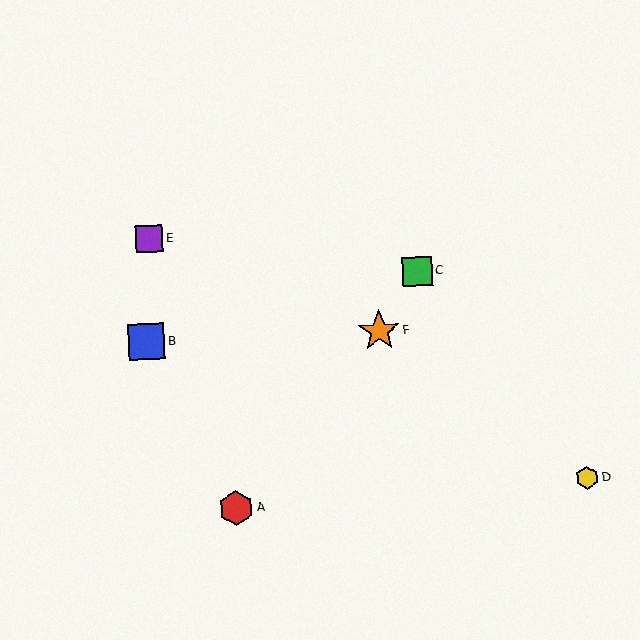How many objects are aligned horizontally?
2 objects (B, F) are aligned horizontally.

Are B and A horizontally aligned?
No, B is at y≈342 and A is at y≈508.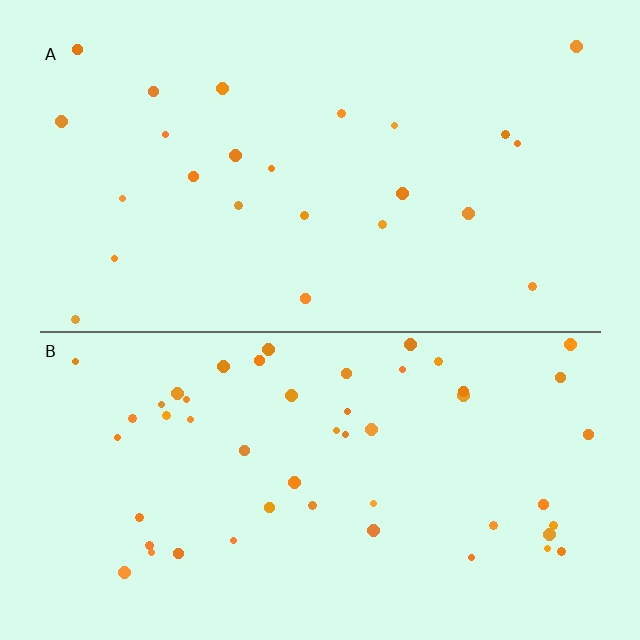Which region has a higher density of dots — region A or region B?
B (the bottom).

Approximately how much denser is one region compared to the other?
Approximately 2.1× — region B over region A.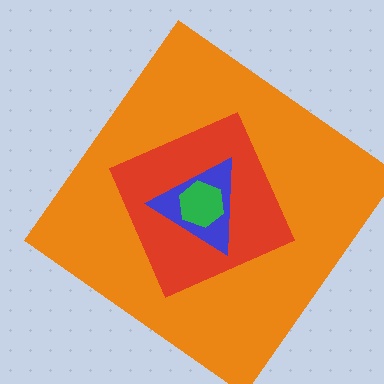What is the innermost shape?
The green hexagon.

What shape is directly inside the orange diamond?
The red diamond.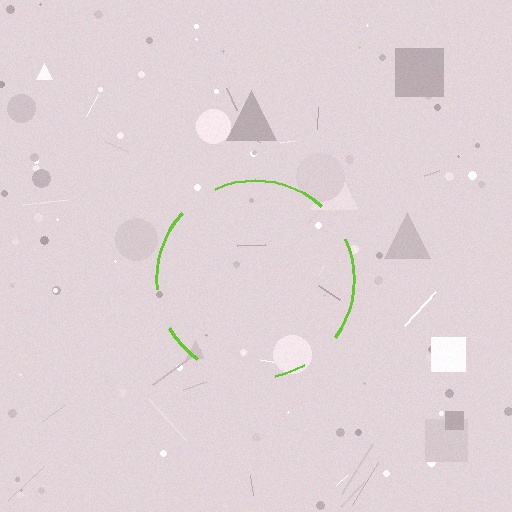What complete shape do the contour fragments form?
The contour fragments form a circle.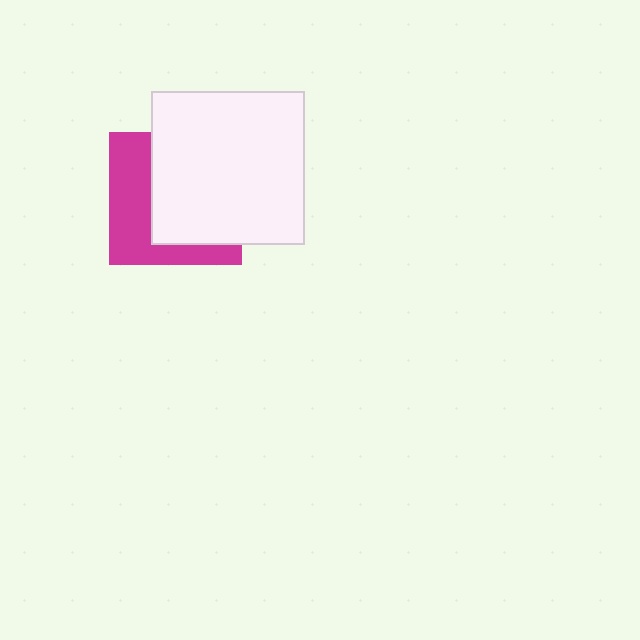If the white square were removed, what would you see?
You would see the complete magenta square.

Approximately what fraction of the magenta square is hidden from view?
Roughly 58% of the magenta square is hidden behind the white square.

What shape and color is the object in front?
The object in front is a white square.